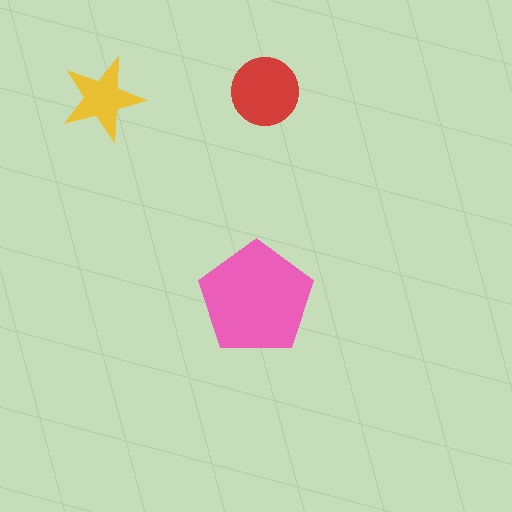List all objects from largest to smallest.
The pink pentagon, the red circle, the yellow star.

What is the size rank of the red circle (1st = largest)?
2nd.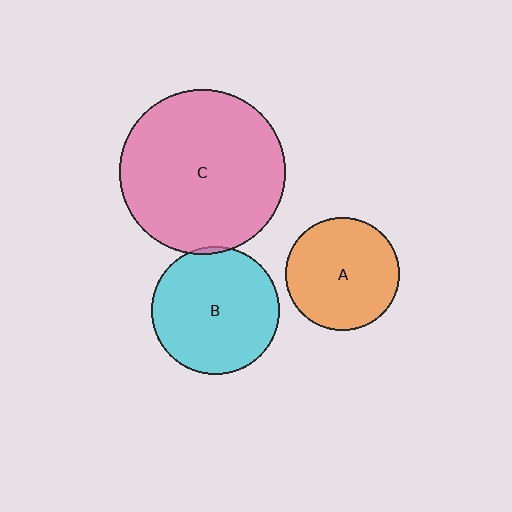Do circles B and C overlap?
Yes.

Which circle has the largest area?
Circle C (pink).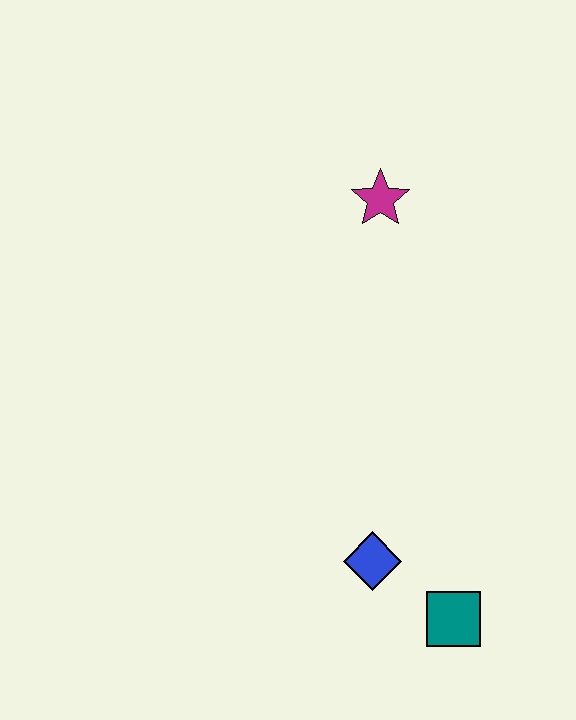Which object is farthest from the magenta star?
The teal square is farthest from the magenta star.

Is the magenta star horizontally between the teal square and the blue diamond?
Yes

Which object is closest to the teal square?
The blue diamond is closest to the teal square.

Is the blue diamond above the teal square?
Yes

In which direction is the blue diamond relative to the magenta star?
The blue diamond is below the magenta star.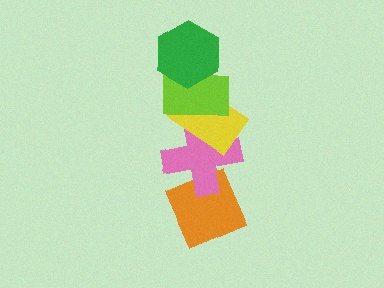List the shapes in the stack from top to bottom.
From top to bottom: the green hexagon, the lime rectangle, the yellow rectangle, the pink cross, the orange diamond.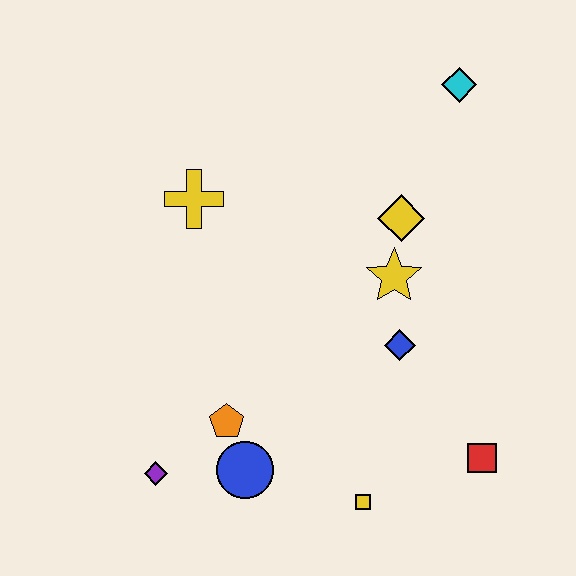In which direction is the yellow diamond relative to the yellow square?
The yellow diamond is above the yellow square.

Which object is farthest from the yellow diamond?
The purple diamond is farthest from the yellow diamond.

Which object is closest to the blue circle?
The orange pentagon is closest to the blue circle.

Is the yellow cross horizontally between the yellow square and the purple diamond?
Yes